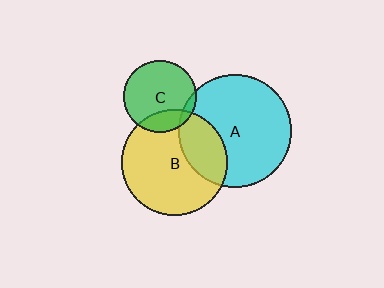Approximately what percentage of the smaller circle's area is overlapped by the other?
Approximately 20%.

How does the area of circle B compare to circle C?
Approximately 2.2 times.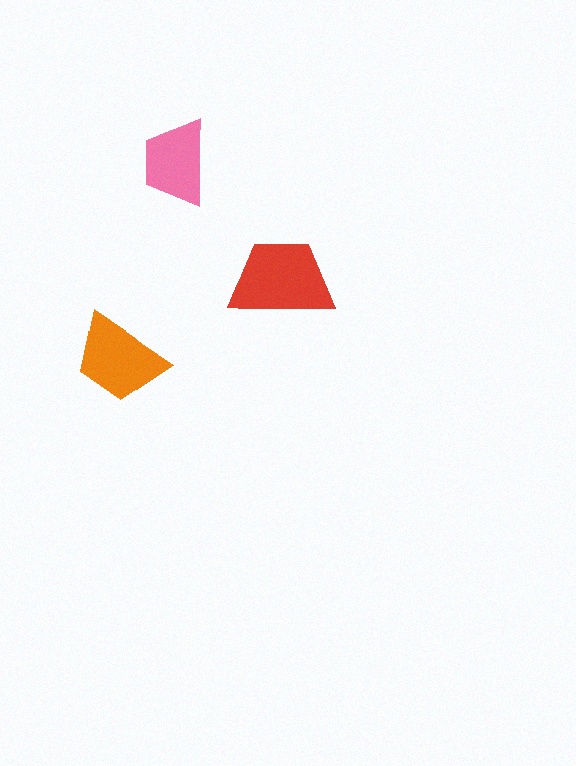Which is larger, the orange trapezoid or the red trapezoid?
The red one.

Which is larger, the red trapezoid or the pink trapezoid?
The red one.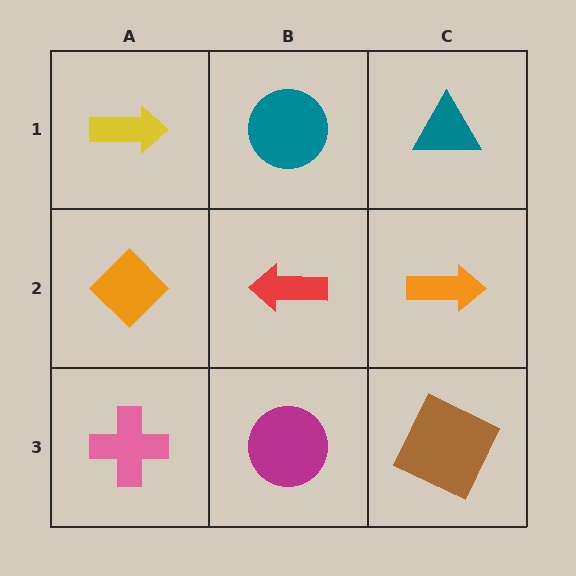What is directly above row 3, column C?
An orange arrow.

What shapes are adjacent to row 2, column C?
A teal triangle (row 1, column C), a brown square (row 3, column C), a red arrow (row 2, column B).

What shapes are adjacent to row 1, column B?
A red arrow (row 2, column B), a yellow arrow (row 1, column A), a teal triangle (row 1, column C).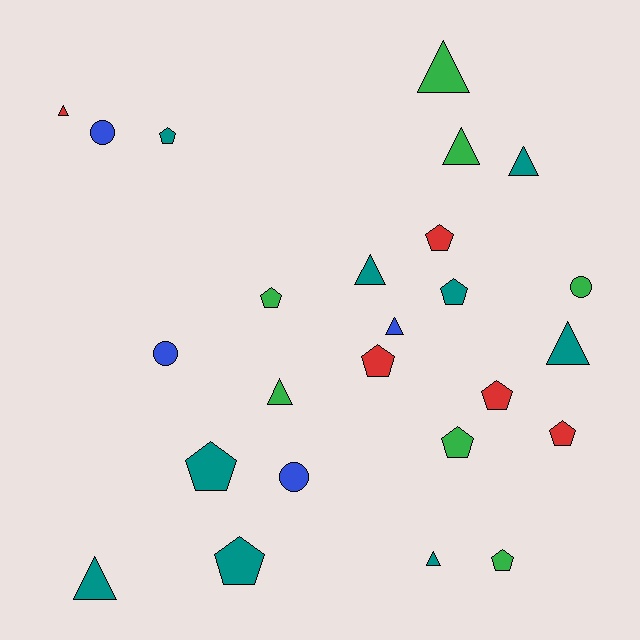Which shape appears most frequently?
Pentagon, with 11 objects.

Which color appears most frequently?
Teal, with 9 objects.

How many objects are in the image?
There are 25 objects.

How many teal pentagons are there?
There are 4 teal pentagons.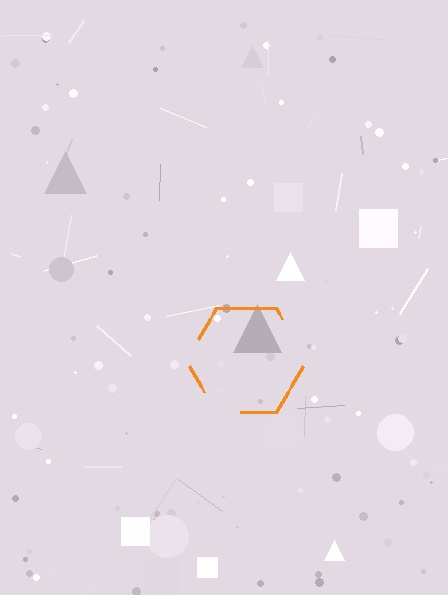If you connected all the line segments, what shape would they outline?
They would outline a hexagon.